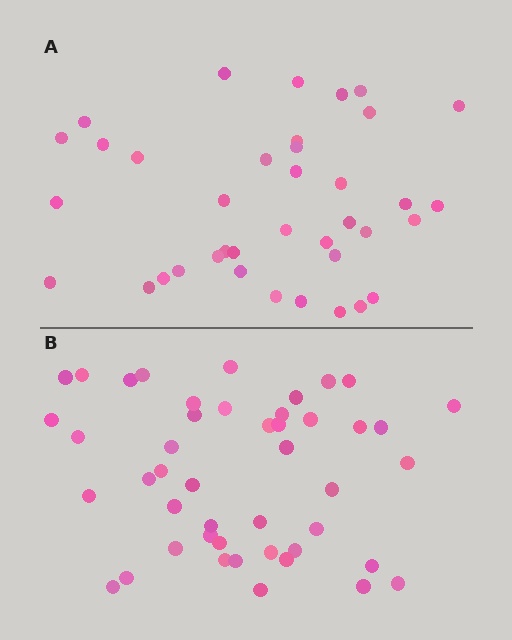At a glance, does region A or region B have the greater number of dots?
Region B (the bottom region) has more dots.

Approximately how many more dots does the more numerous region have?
Region B has roughly 8 or so more dots than region A.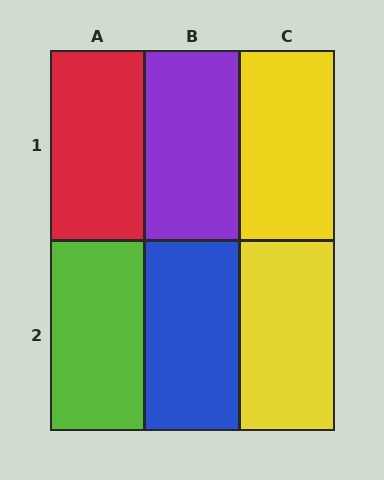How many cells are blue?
1 cell is blue.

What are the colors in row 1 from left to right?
Red, purple, yellow.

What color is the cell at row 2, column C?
Yellow.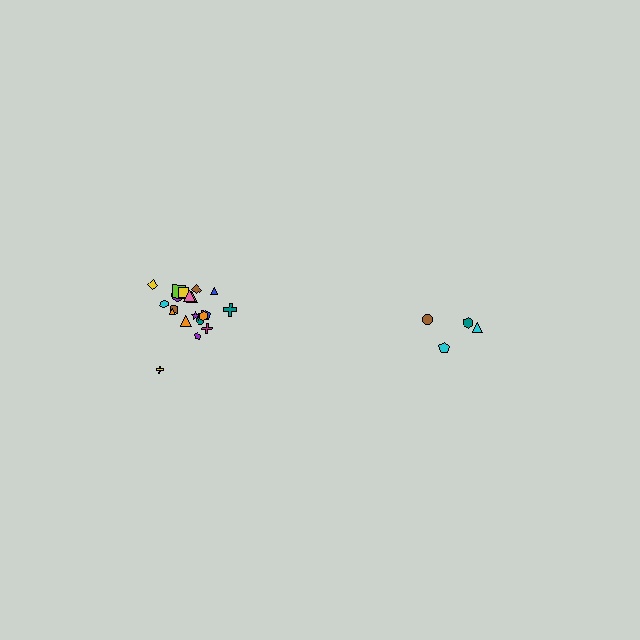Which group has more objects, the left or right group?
The left group.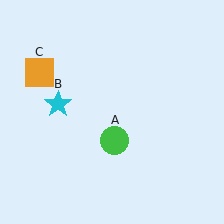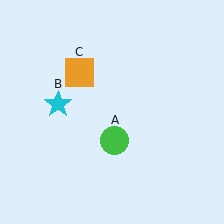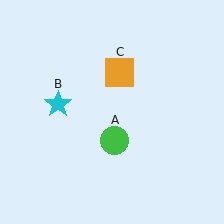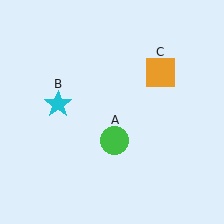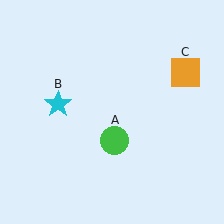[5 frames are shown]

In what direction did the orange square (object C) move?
The orange square (object C) moved right.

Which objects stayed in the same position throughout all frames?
Green circle (object A) and cyan star (object B) remained stationary.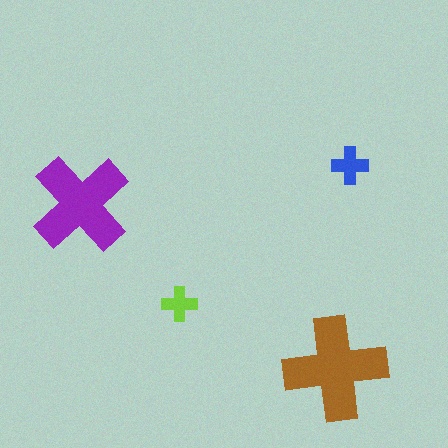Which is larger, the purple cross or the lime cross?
The purple one.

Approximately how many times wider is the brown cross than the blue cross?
About 3 times wider.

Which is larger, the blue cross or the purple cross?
The purple one.